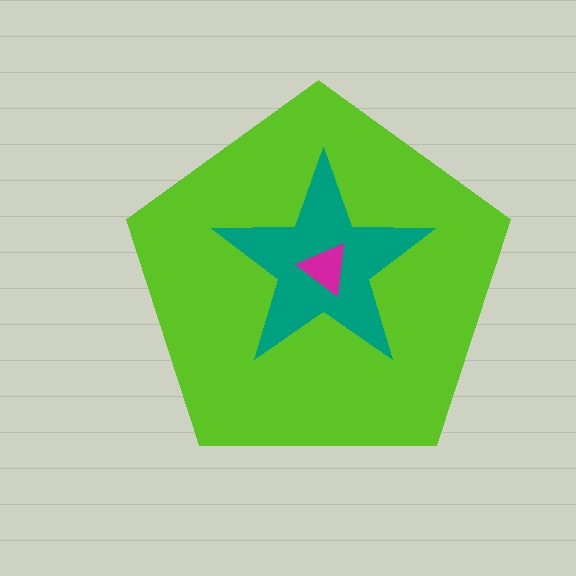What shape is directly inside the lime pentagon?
The teal star.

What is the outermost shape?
The lime pentagon.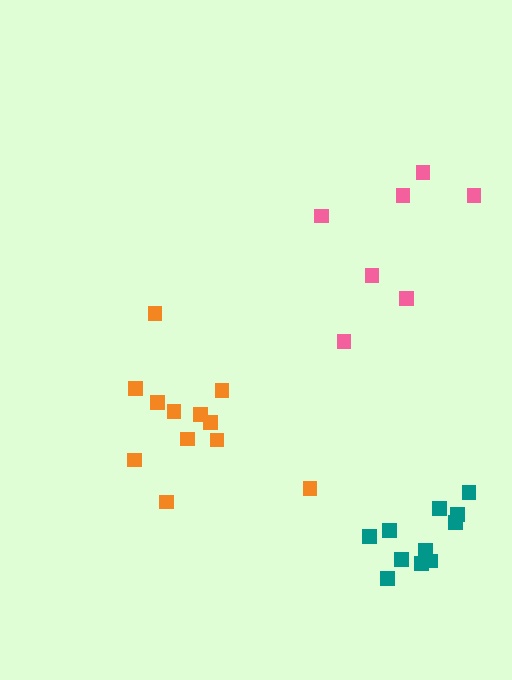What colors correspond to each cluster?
The clusters are colored: orange, pink, teal.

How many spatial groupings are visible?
There are 3 spatial groupings.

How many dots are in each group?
Group 1: 12 dots, Group 2: 7 dots, Group 3: 11 dots (30 total).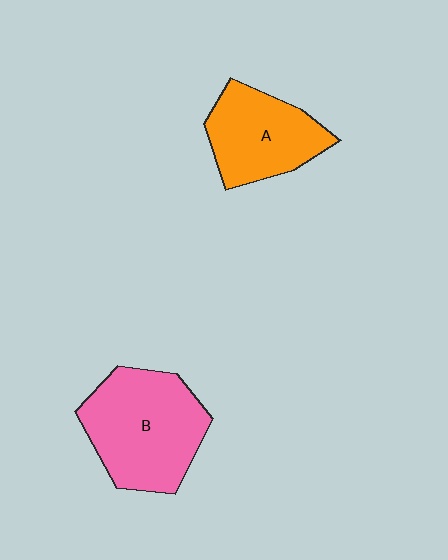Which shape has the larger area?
Shape B (pink).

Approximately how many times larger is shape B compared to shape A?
Approximately 1.4 times.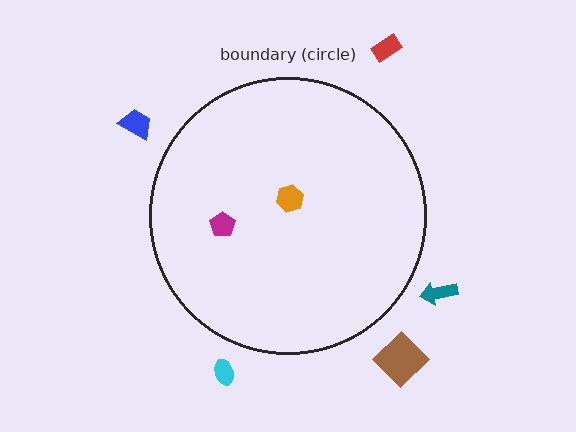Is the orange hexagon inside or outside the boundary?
Inside.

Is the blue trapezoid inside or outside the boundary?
Outside.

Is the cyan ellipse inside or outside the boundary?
Outside.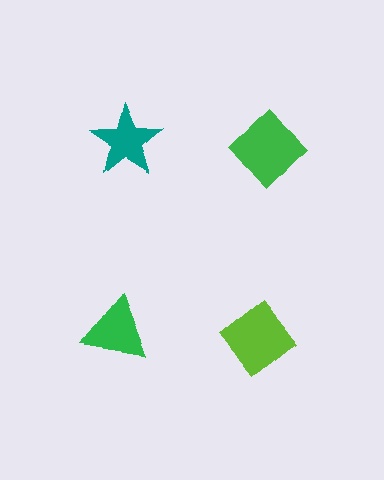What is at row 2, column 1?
A green triangle.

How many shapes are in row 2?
2 shapes.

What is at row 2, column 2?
A lime diamond.